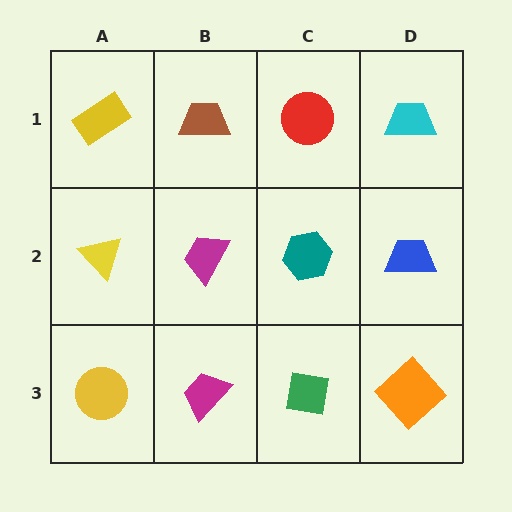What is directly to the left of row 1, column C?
A brown trapezoid.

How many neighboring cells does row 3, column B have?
3.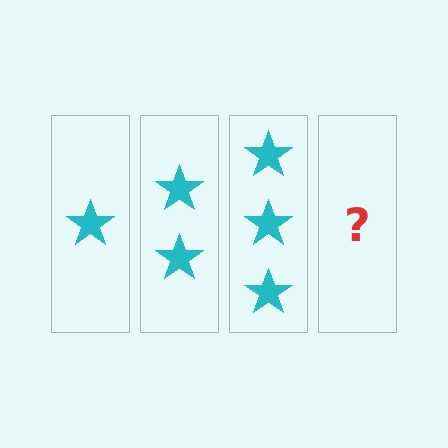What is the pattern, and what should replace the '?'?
The pattern is that each step adds one more star. The '?' should be 4 stars.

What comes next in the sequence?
The next element should be 4 stars.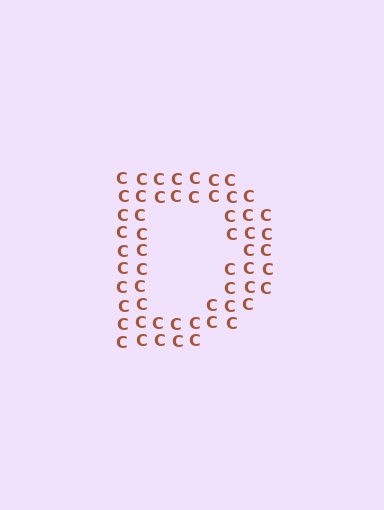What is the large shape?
The large shape is the letter D.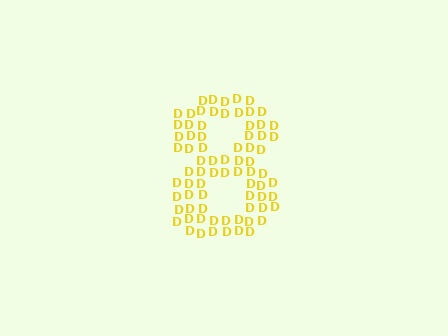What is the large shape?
The large shape is the digit 8.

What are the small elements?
The small elements are letter D's.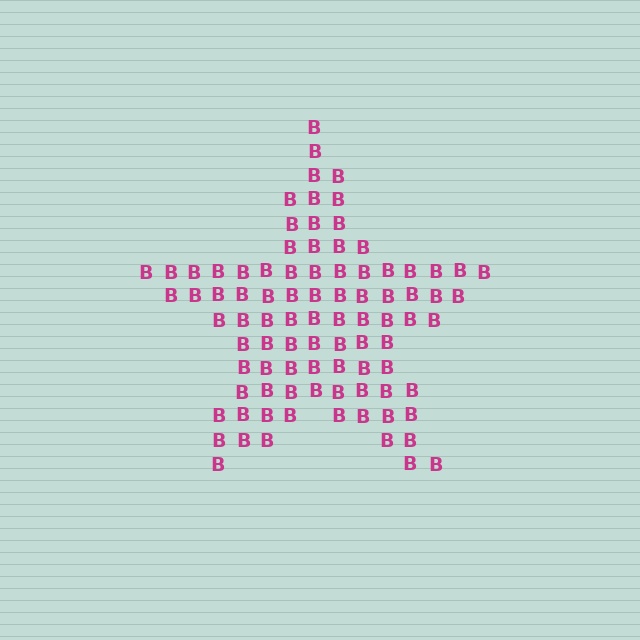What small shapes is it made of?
It is made of small letter B's.